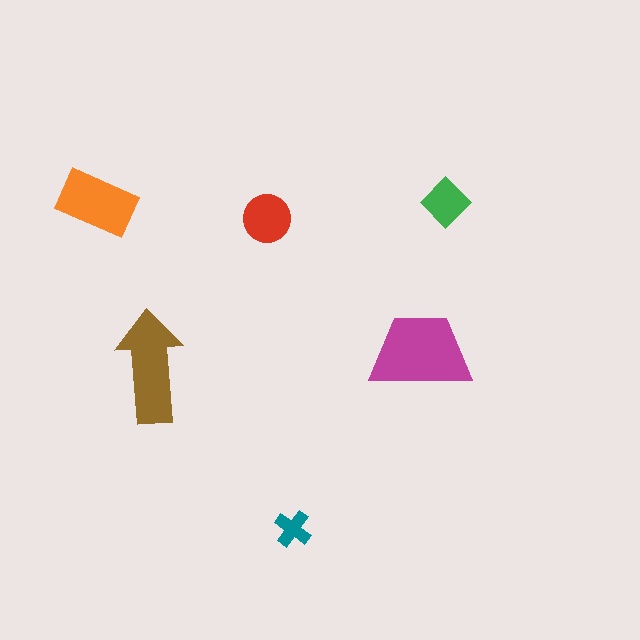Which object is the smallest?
The teal cross.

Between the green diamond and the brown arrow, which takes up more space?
The brown arrow.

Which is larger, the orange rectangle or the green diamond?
The orange rectangle.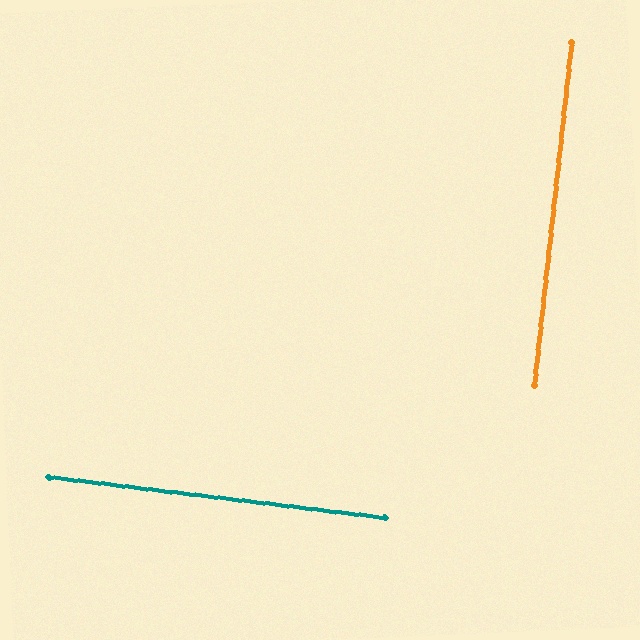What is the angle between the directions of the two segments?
Approximately 89 degrees.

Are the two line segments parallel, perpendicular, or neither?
Perpendicular — they meet at approximately 89°.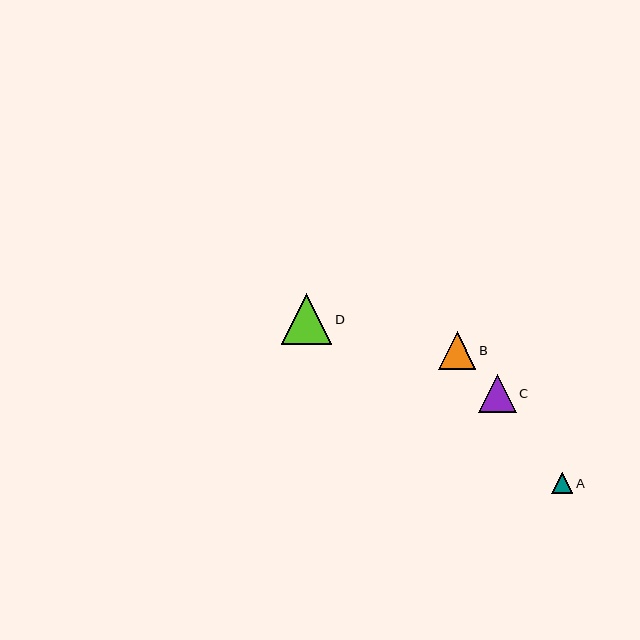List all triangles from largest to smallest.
From largest to smallest: D, B, C, A.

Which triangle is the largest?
Triangle D is the largest with a size of approximately 51 pixels.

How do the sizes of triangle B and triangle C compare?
Triangle B and triangle C are approximately the same size.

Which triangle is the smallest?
Triangle A is the smallest with a size of approximately 21 pixels.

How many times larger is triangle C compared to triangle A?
Triangle C is approximately 1.8 times the size of triangle A.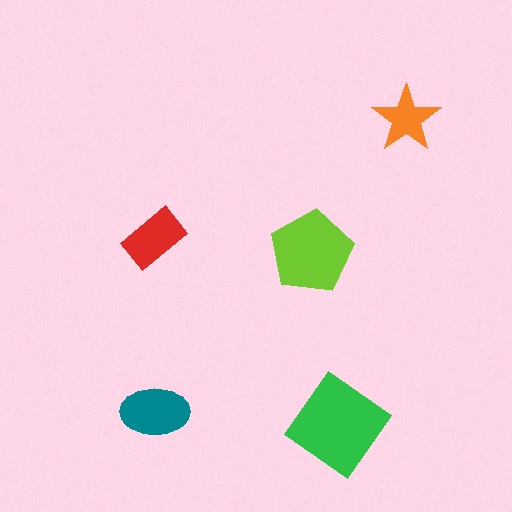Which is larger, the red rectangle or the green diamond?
The green diamond.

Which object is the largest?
The green diamond.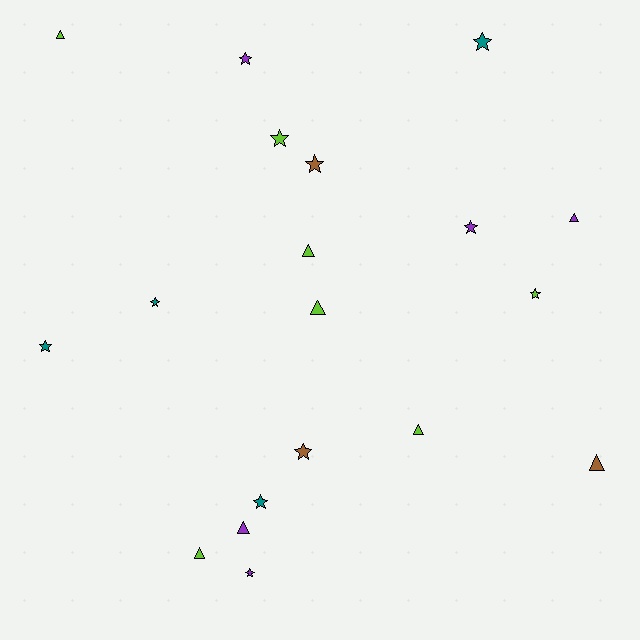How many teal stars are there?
There are 4 teal stars.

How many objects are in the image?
There are 19 objects.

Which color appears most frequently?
Lime, with 7 objects.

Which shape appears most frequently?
Star, with 11 objects.